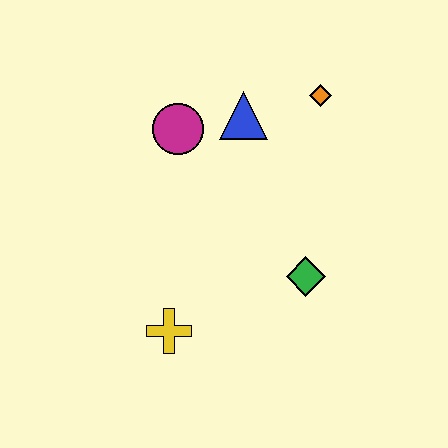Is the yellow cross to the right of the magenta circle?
No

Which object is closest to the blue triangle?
The magenta circle is closest to the blue triangle.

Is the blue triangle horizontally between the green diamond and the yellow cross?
Yes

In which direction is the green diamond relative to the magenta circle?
The green diamond is below the magenta circle.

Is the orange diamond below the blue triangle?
No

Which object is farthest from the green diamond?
The magenta circle is farthest from the green diamond.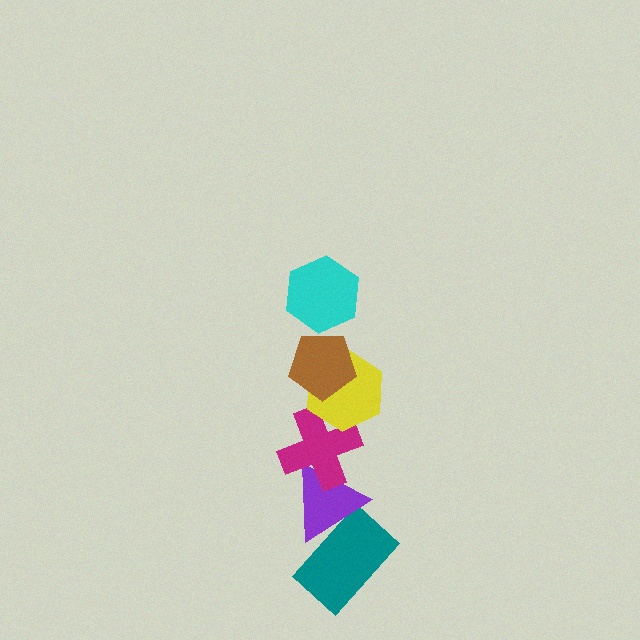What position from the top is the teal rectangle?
The teal rectangle is 6th from the top.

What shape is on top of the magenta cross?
The yellow hexagon is on top of the magenta cross.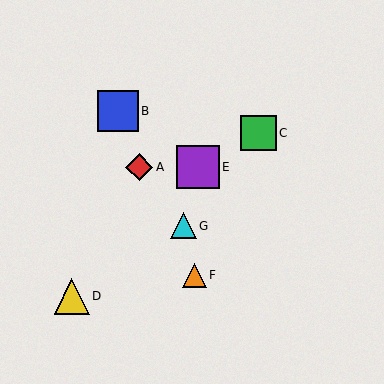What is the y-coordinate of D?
Object D is at y≈296.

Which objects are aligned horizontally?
Objects A, E are aligned horizontally.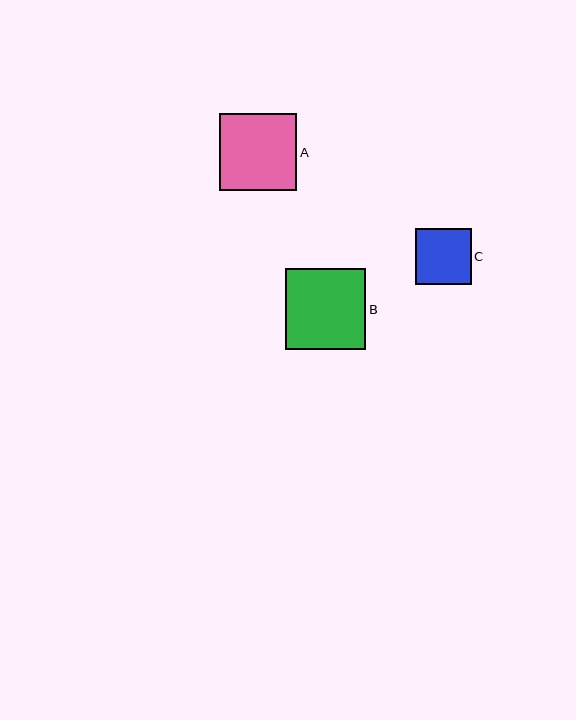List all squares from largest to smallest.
From largest to smallest: B, A, C.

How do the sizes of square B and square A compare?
Square B and square A are approximately the same size.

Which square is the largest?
Square B is the largest with a size of approximately 81 pixels.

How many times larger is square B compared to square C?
Square B is approximately 1.4 times the size of square C.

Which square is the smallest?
Square C is the smallest with a size of approximately 56 pixels.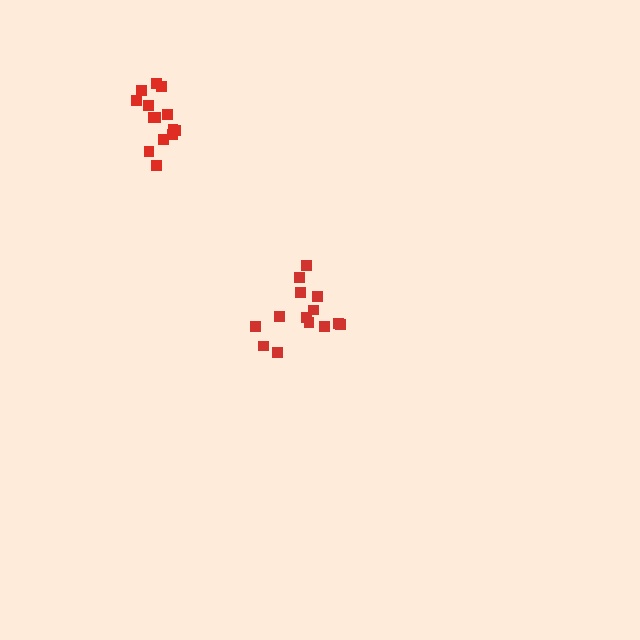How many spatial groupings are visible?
There are 2 spatial groupings.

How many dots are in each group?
Group 1: 15 dots, Group 2: 14 dots (29 total).